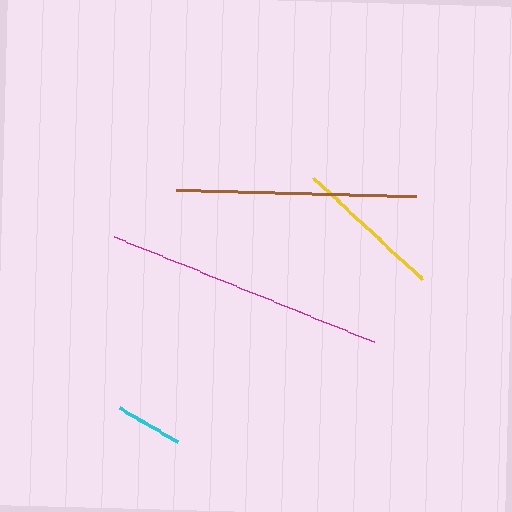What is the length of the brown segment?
The brown segment is approximately 240 pixels long.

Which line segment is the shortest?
The cyan line is the shortest at approximately 67 pixels.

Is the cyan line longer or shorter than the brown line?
The brown line is longer than the cyan line.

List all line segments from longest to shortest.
From longest to shortest: magenta, brown, yellow, cyan.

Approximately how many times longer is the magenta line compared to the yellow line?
The magenta line is approximately 1.9 times the length of the yellow line.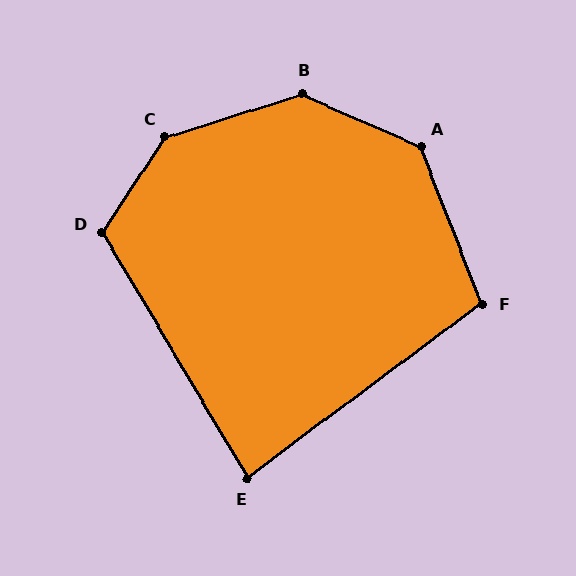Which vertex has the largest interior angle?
C, at approximately 141 degrees.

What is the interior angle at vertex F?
Approximately 106 degrees (obtuse).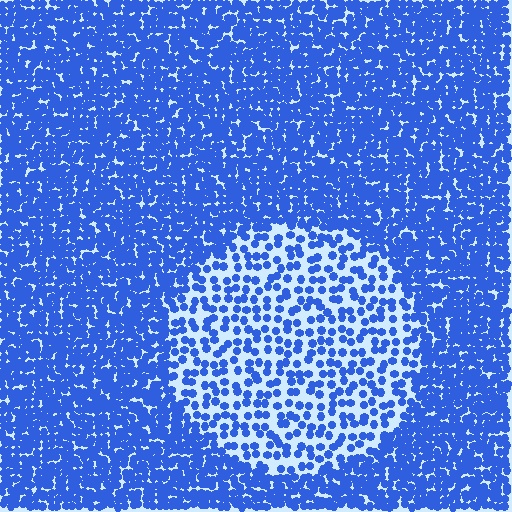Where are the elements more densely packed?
The elements are more densely packed outside the circle boundary.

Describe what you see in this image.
The image contains small blue elements arranged at two different densities. A circle-shaped region is visible where the elements are less densely packed than the surrounding area.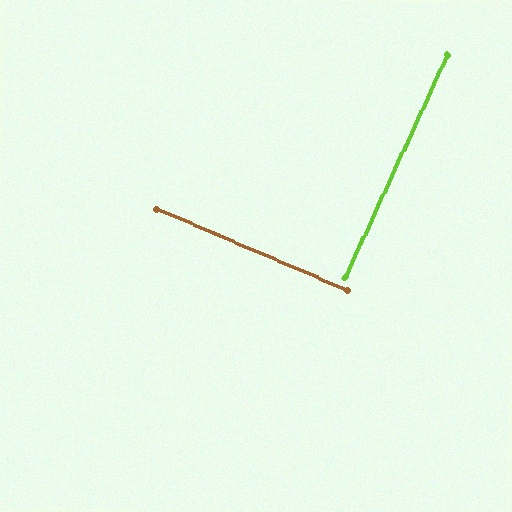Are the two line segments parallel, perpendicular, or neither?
Perpendicular — they meet at approximately 88°.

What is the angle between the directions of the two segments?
Approximately 88 degrees.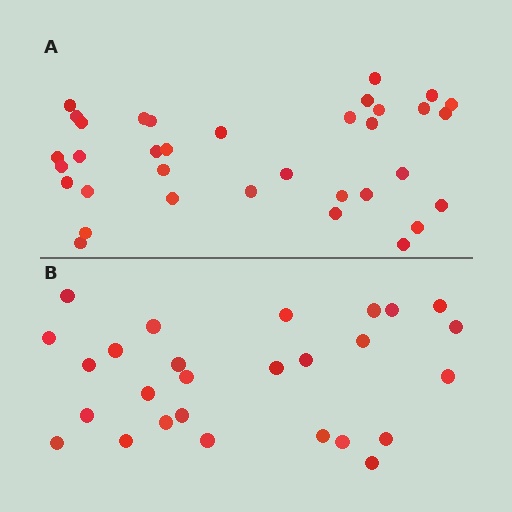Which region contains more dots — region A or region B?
Region A (the top region) has more dots.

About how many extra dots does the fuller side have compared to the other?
Region A has roughly 8 or so more dots than region B.